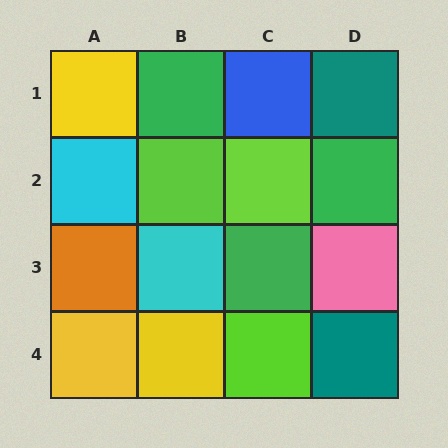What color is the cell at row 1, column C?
Blue.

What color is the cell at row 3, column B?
Cyan.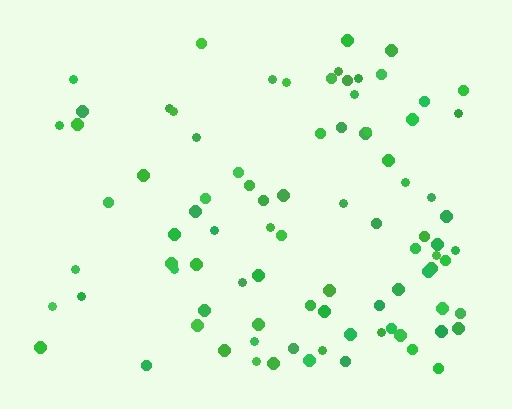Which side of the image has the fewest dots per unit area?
The left.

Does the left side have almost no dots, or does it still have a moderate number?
Still a moderate number, just noticeably fewer than the right.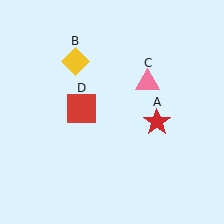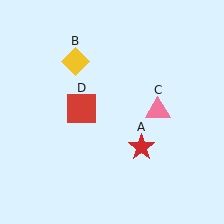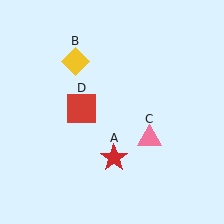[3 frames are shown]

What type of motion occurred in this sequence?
The red star (object A), pink triangle (object C) rotated clockwise around the center of the scene.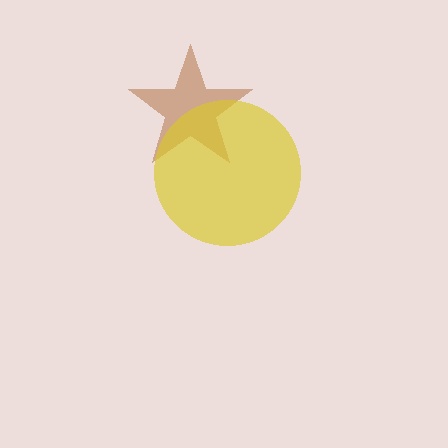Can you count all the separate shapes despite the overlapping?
Yes, there are 2 separate shapes.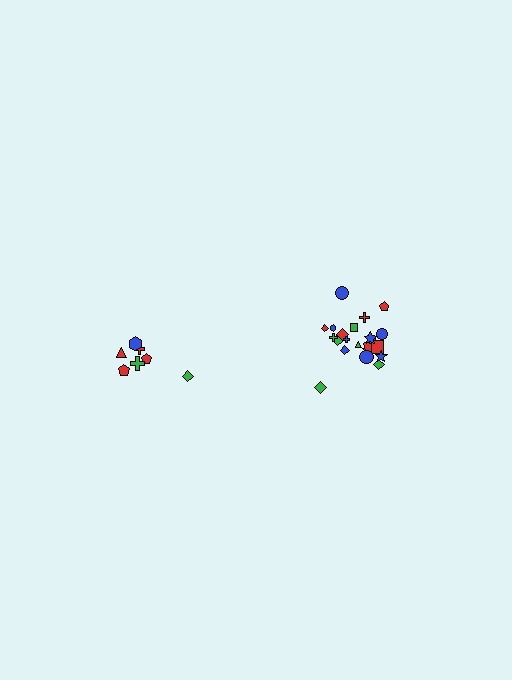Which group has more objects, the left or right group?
The right group.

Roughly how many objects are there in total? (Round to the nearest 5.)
Roughly 30 objects in total.